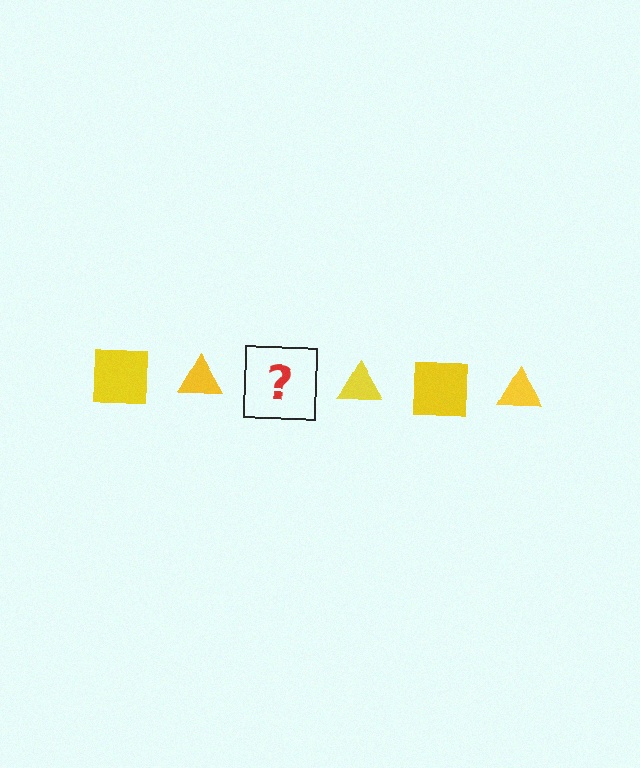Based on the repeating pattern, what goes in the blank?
The blank should be a yellow square.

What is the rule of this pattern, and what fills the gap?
The rule is that the pattern cycles through square, triangle shapes in yellow. The gap should be filled with a yellow square.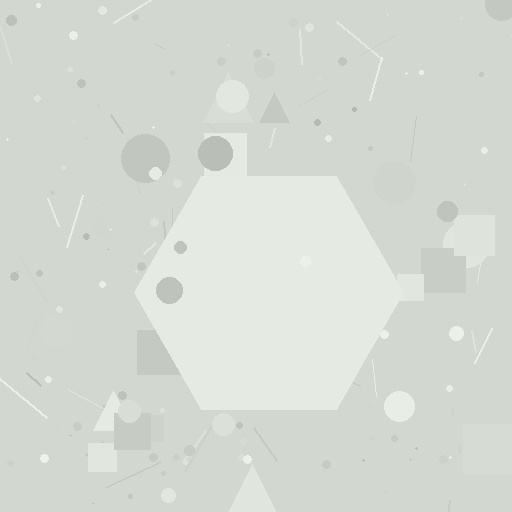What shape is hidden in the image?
A hexagon is hidden in the image.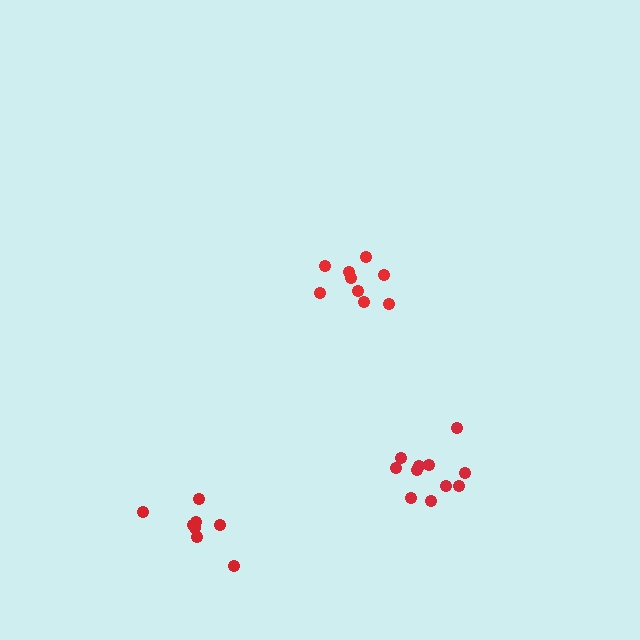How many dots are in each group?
Group 1: 8 dots, Group 2: 11 dots, Group 3: 9 dots (28 total).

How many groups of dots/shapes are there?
There are 3 groups.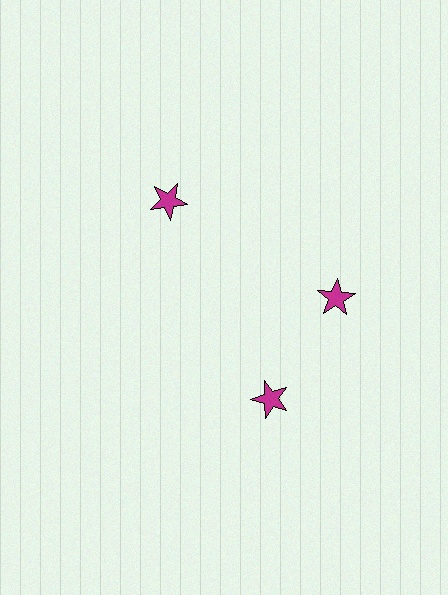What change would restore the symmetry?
The symmetry would be restored by rotating it back into even spacing with its neighbors so that all 3 stars sit at equal angles and equal distance from the center.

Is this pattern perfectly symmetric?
No. The 3 magenta stars are arranged in a ring, but one element near the 7 o'clock position is rotated out of alignment along the ring, breaking the 3-fold rotational symmetry.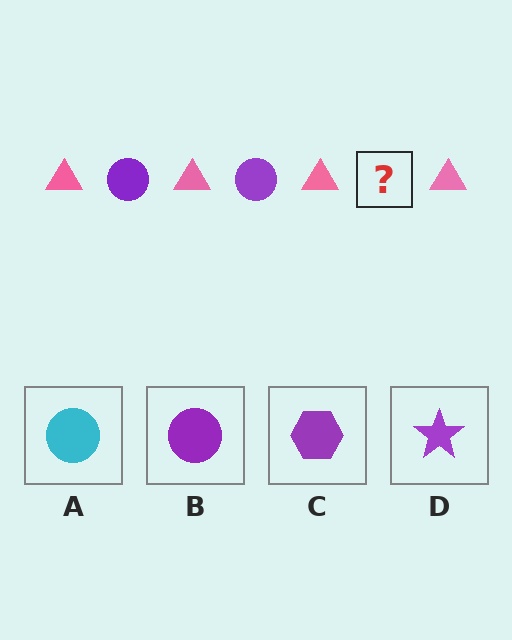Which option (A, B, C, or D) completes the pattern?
B.